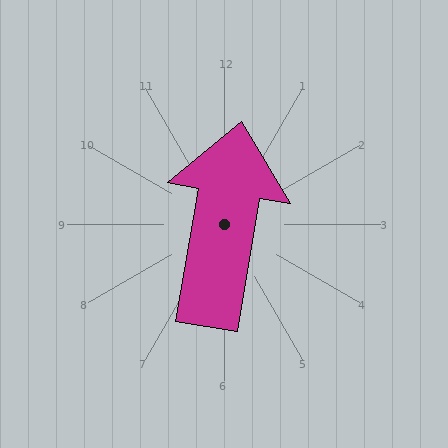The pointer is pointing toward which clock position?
Roughly 12 o'clock.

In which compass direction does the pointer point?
North.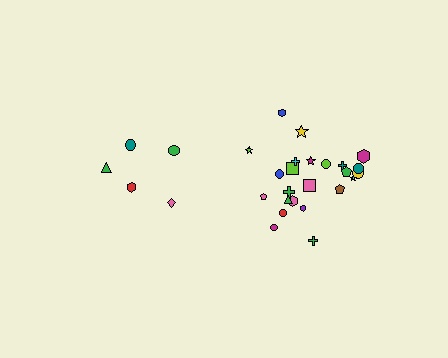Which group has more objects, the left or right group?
The right group.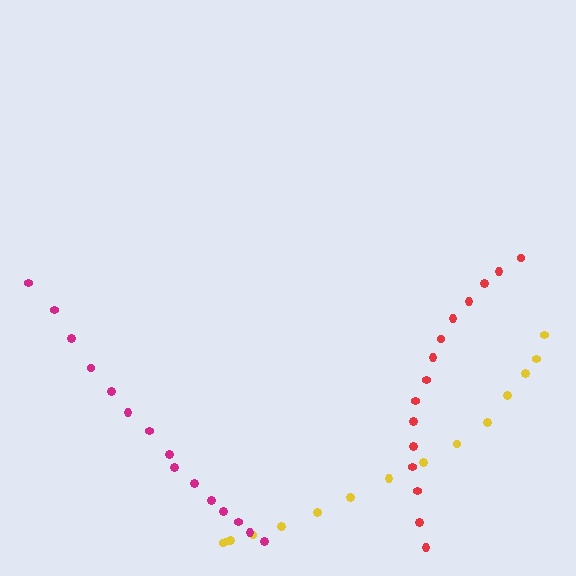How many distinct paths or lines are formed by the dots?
There are 3 distinct paths.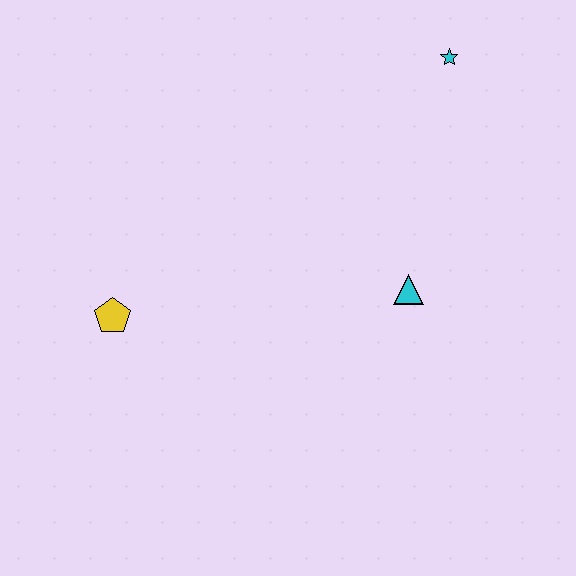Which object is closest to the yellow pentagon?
The cyan triangle is closest to the yellow pentagon.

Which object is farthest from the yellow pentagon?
The cyan star is farthest from the yellow pentagon.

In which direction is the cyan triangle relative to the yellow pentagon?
The cyan triangle is to the right of the yellow pentagon.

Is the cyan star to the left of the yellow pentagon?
No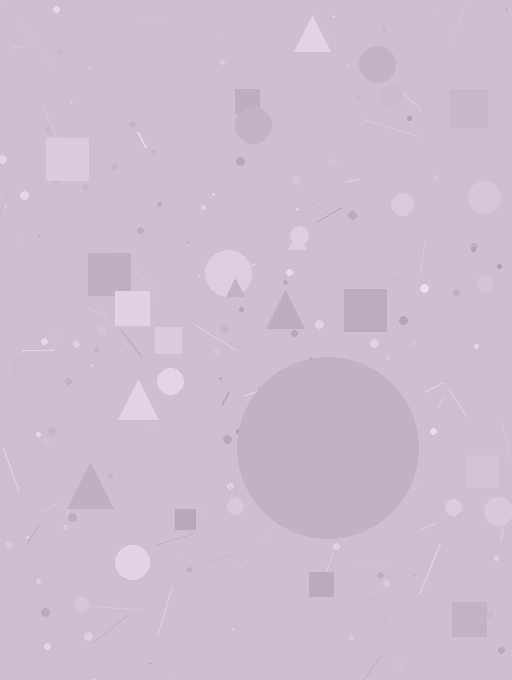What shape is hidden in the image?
A circle is hidden in the image.